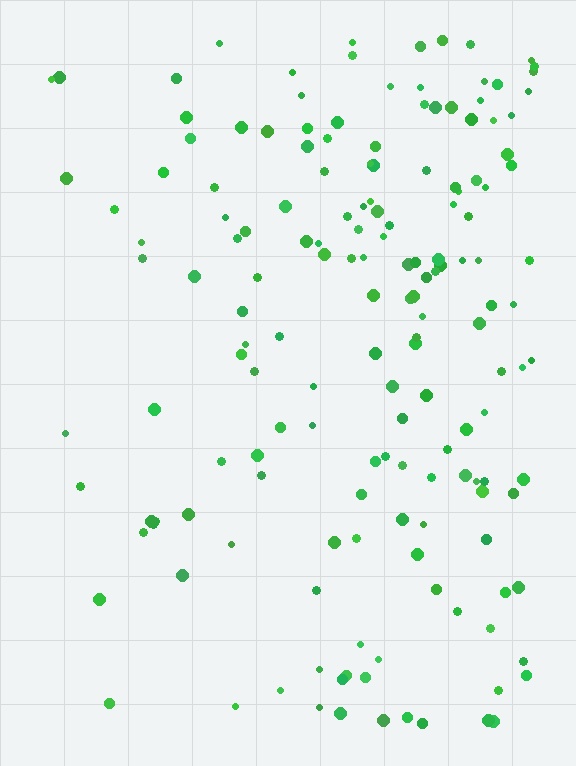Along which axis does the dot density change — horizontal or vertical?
Horizontal.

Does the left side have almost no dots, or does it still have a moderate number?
Still a moderate number, just noticeably fewer than the right.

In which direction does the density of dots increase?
From left to right, with the right side densest.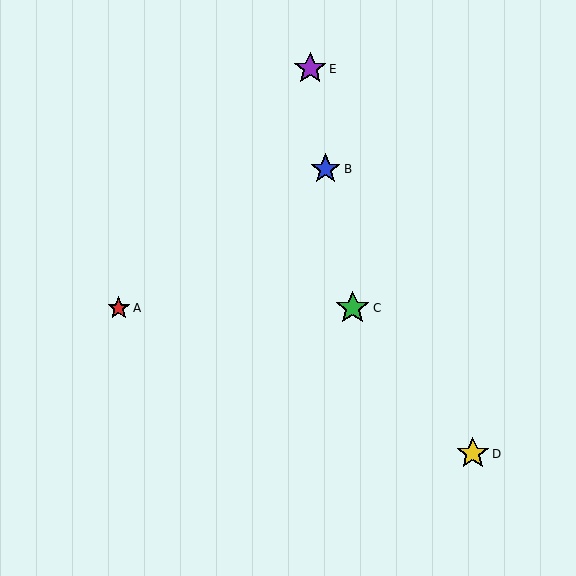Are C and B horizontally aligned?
No, C is at y≈308 and B is at y≈169.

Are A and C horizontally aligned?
Yes, both are at y≈308.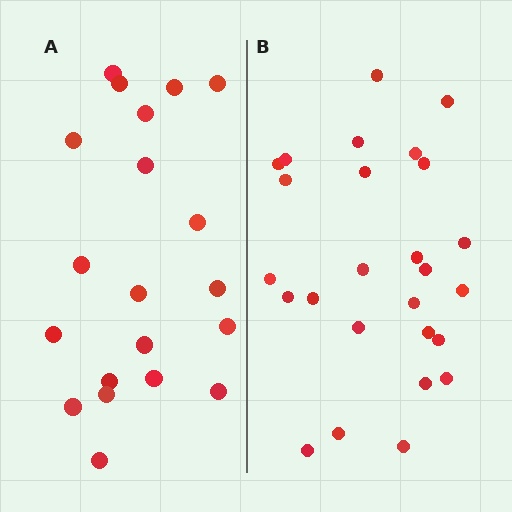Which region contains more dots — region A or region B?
Region B (the right region) has more dots.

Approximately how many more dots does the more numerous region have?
Region B has about 6 more dots than region A.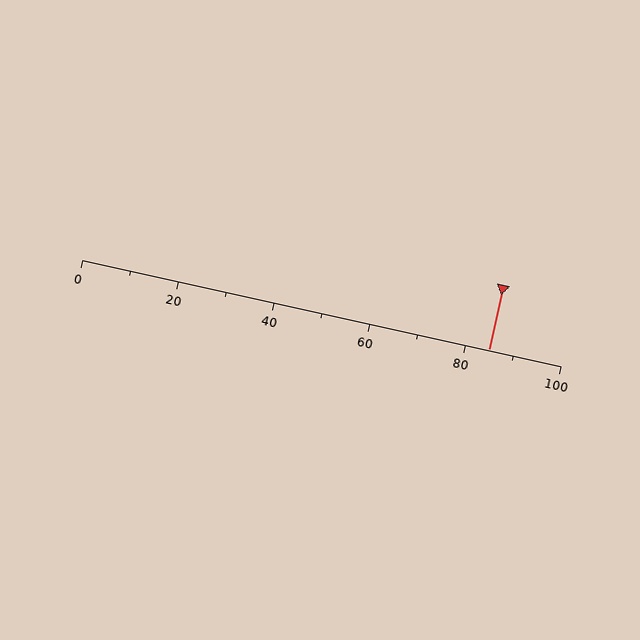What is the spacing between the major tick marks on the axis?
The major ticks are spaced 20 apart.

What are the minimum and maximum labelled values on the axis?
The axis runs from 0 to 100.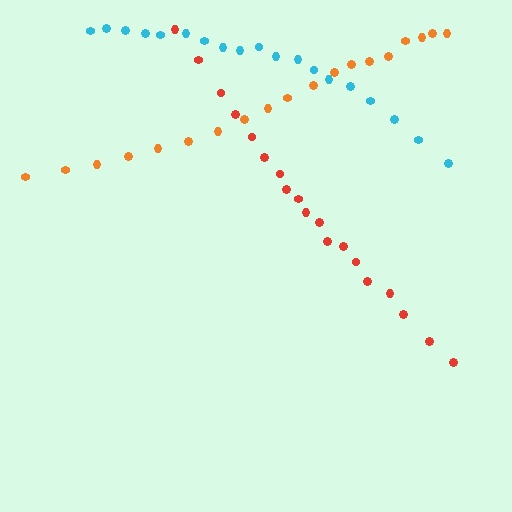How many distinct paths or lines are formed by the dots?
There are 3 distinct paths.